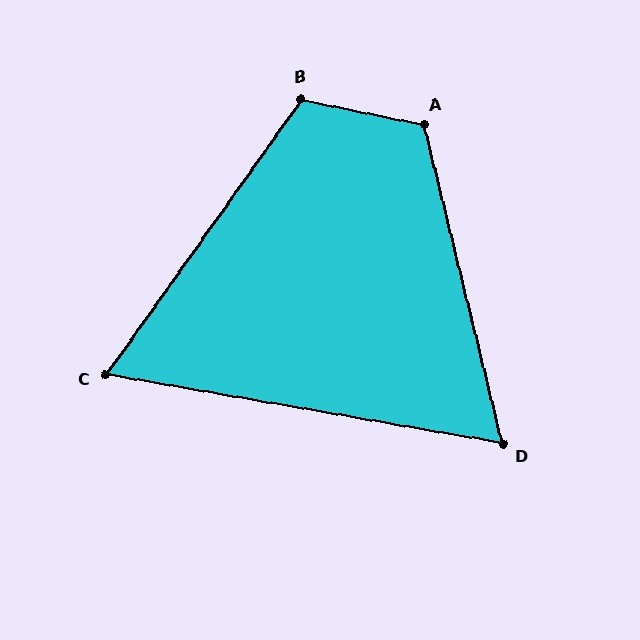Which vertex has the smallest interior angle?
C, at approximately 65 degrees.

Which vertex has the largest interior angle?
A, at approximately 115 degrees.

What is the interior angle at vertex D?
Approximately 66 degrees (acute).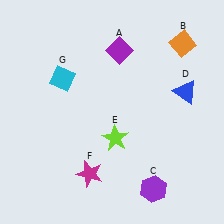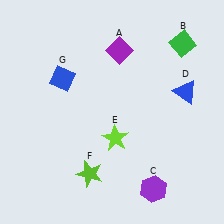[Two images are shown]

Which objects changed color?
B changed from orange to green. F changed from magenta to lime. G changed from cyan to blue.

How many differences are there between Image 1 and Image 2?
There are 3 differences between the two images.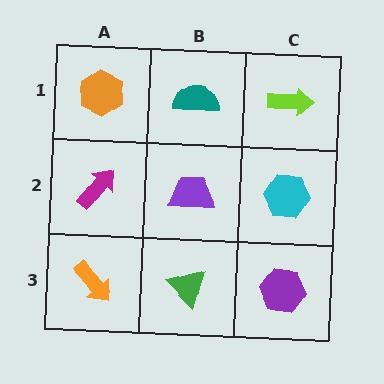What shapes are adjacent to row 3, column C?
A cyan hexagon (row 2, column C), a green triangle (row 3, column B).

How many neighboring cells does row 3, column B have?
3.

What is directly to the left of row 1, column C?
A teal semicircle.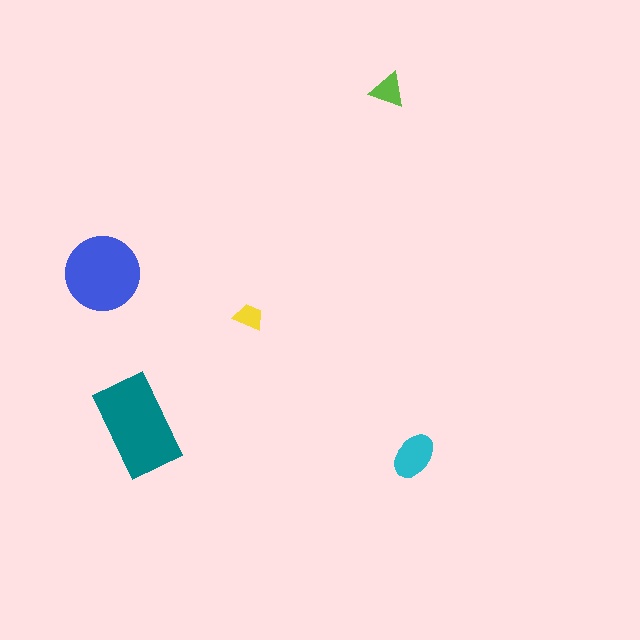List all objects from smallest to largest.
The yellow trapezoid, the lime triangle, the cyan ellipse, the blue circle, the teal rectangle.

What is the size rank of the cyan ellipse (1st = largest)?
3rd.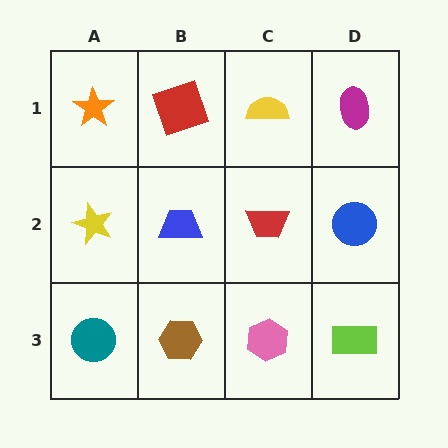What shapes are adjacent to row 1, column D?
A blue circle (row 2, column D), a yellow semicircle (row 1, column C).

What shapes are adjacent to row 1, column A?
A yellow star (row 2, column A), a red square (row 1, column B).